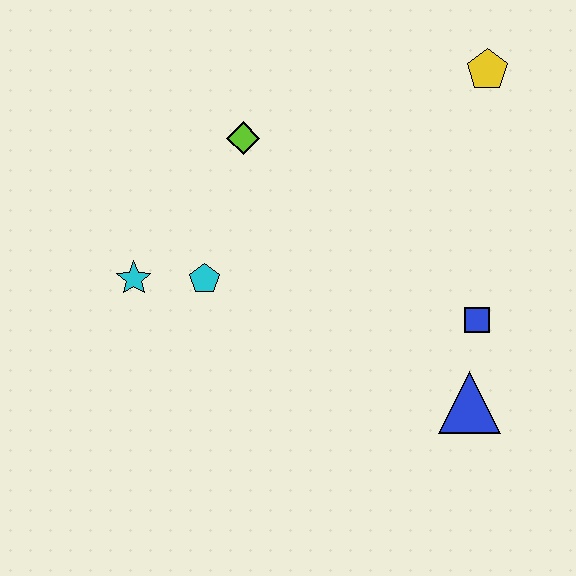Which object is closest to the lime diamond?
The cyan pentagon is closest to the lime diamond.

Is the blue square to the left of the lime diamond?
No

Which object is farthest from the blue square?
The cyan star is farthest from the blue square.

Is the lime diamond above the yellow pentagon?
No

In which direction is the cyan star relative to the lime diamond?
The cyan star is below the lime diamond.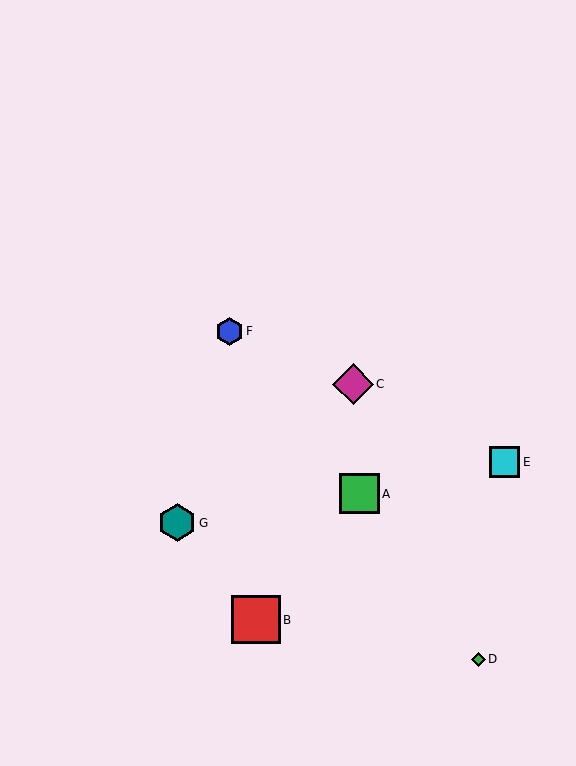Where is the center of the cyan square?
The center of the cyan square is at (504, 462).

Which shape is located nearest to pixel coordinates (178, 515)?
The teal hexagon (labeled G) at (177, 523) is nearest to that location.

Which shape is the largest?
The red square (labeled B) is the largest.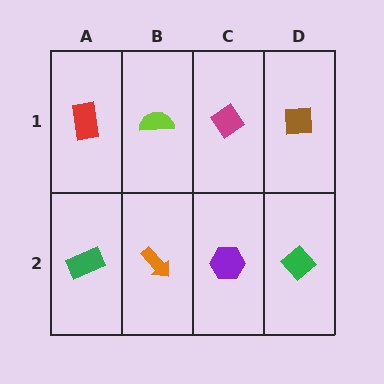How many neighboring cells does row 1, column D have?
2.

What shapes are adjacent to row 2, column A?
A red rectangle (row 1, column A), an orange arrow (row 2, column B).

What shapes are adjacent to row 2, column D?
A brown square (row 1, column D), a purple hexagon (row 2, column C).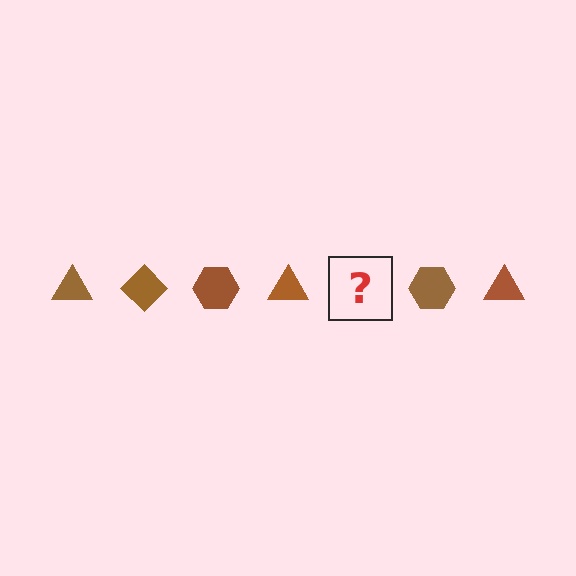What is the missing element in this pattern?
The missing element is a brown diamond.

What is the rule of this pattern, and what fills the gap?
The rule is that the pattern cycles through triangle, diamond, hexagon shapes in brown. The gap should be filled with a brown diamond.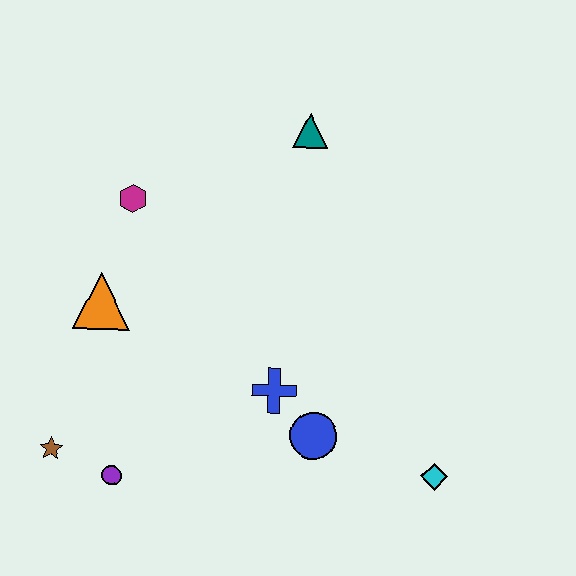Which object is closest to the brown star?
The purple circle is closest to the brown star.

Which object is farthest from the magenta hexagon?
The cyan diamond is farthest from the magenta hexagon.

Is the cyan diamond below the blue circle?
Yes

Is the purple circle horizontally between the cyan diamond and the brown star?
Yes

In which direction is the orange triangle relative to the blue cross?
The orange triangle is to the left of the blue cross.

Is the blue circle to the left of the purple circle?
No